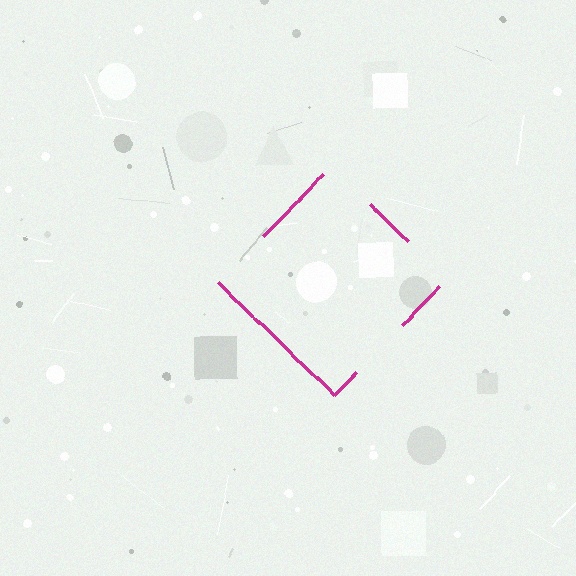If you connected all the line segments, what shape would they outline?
They would outline a diamond.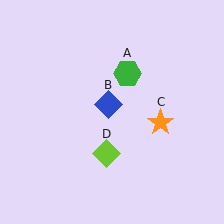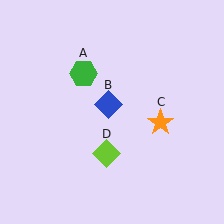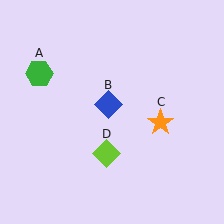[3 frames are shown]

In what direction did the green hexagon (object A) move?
The green hexagon (object A) moved left.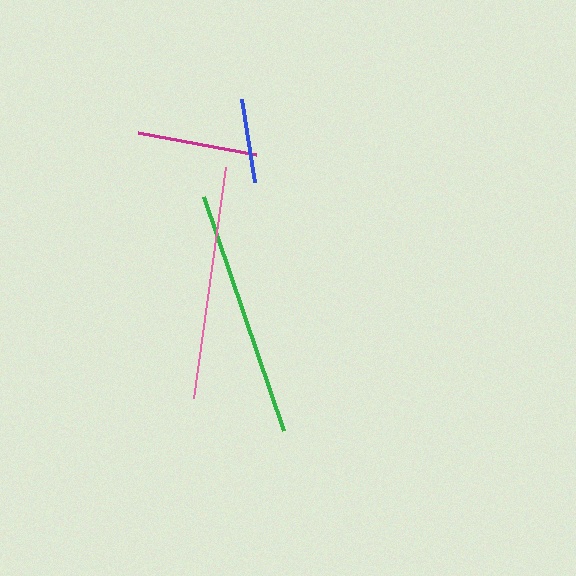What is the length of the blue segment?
The blue segment is approximately 85 pixels long.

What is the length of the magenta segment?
The magenta segment is approximately 120 pixels long.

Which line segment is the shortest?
The blue line is the shortest at approximately 85 pixels.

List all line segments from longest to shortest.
From longest to shortest: green, pink, magenta, blue.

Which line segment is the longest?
The green line is the longest at approximately 248 pixels.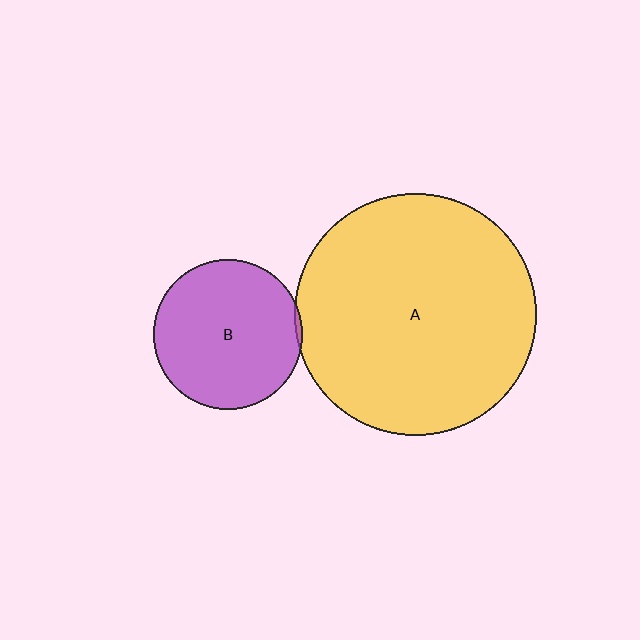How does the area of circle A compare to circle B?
Approximately 2.6 times.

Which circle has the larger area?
Circle A (yellow).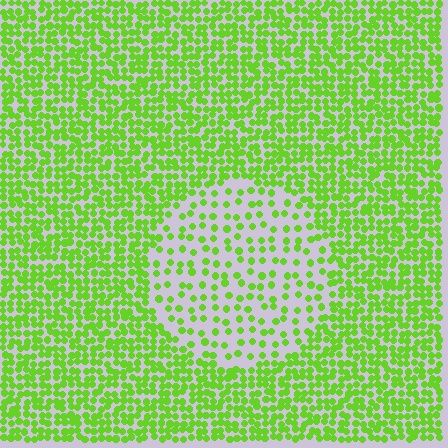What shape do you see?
I see a circle.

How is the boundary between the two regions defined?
The boundary is defined by a change in element density (approximately 2.4x ratio). All elements are the same color, size, and shape.